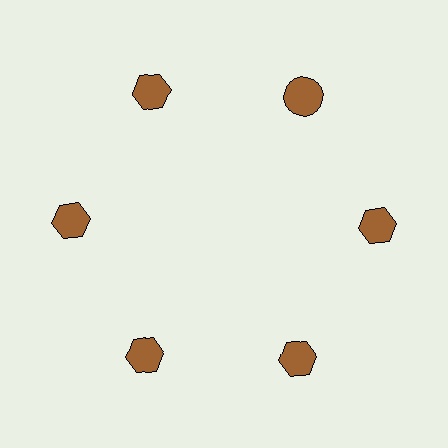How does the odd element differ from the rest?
It has a different shape: circle instead of hexagon.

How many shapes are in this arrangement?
There are 6 shapes arranged in a ring pattern.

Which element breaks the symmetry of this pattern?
The brown circle at roughly the 1 o'clock position breaks the symmetry. All other shapes are brown hexagons.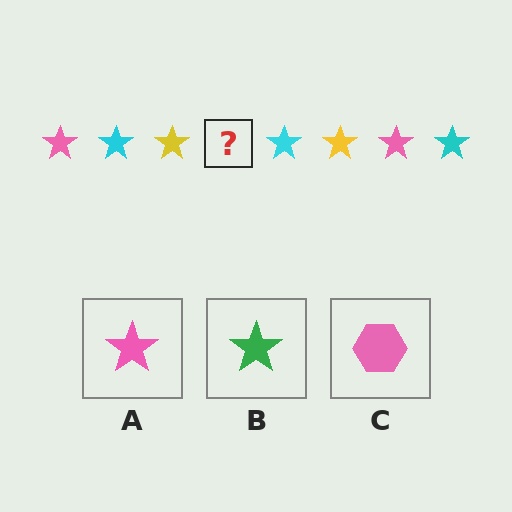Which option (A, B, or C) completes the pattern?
A.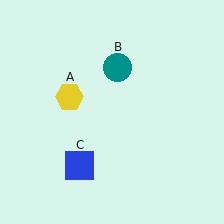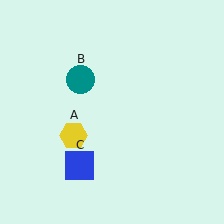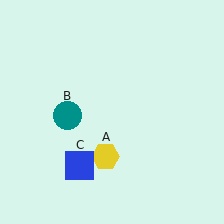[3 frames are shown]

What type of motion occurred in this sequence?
The yellow hexagon (object A), teal circle (object B) rotated counterclockwise around the center of the scene.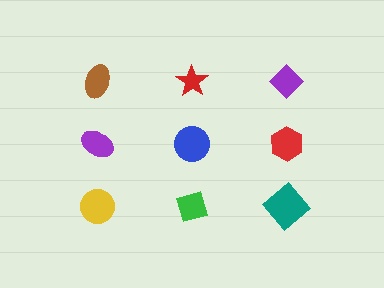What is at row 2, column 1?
A purple ellipse.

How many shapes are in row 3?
3 shapes.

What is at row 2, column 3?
A red hexagon.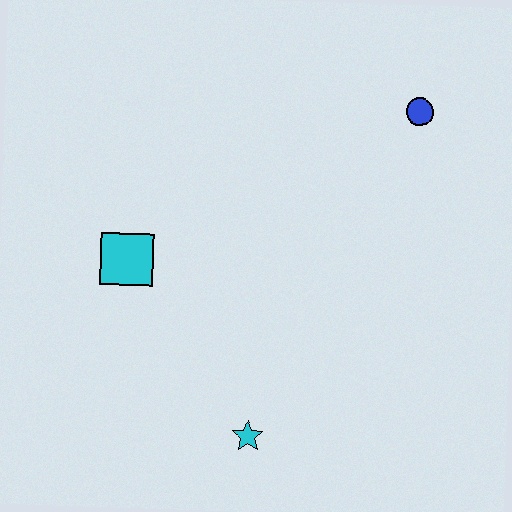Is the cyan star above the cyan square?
No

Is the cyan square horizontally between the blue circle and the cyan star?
No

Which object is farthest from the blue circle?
The cyan star is farthest from the blue circle.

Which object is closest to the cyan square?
The cyan star is closest to the cyan square.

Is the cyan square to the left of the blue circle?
Yes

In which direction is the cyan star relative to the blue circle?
The cyan star is below the blue circle.